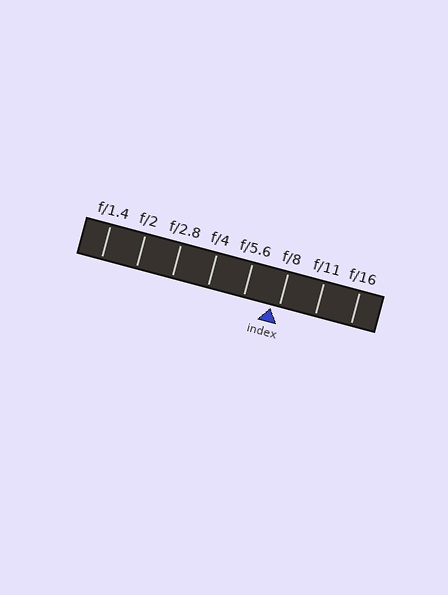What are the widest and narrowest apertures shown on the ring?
The widest aperture shown is f/1.4 and the narrowest is f/16.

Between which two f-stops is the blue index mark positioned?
The index mark is between f/5.6 and f/8.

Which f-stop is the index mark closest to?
The index mark is closest to f/8.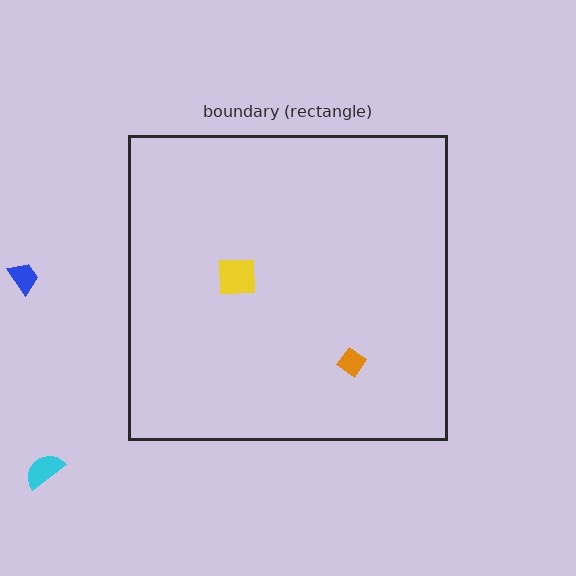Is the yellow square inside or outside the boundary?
Inside.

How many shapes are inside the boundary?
2 inside, 2 outside.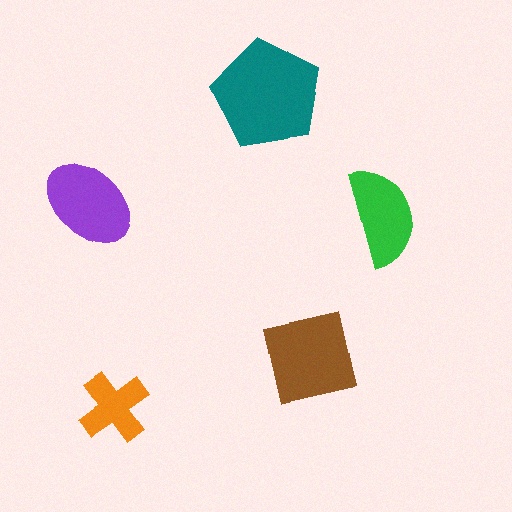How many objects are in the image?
There are 5 objects in the image.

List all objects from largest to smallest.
The teal pentagon, the brown square, the purple ellipse, the green semicircle, the orange cross.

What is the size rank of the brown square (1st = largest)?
2nd.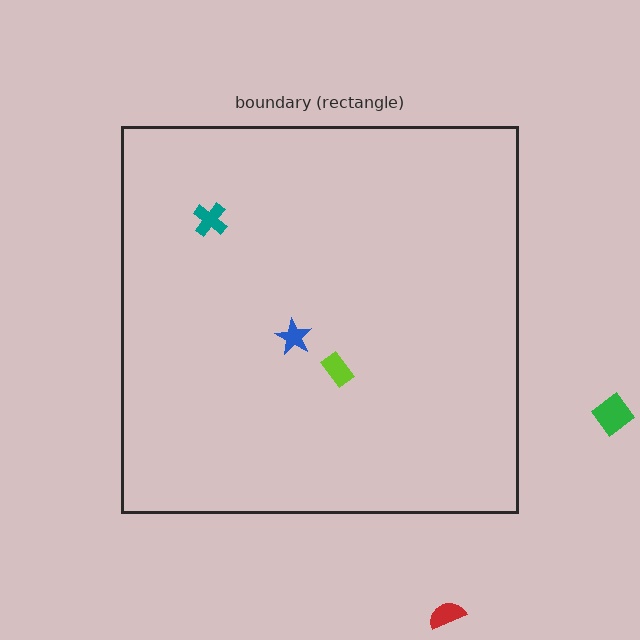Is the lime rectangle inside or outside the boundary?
Inside.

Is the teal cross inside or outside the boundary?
Inside.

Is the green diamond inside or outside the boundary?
Outside.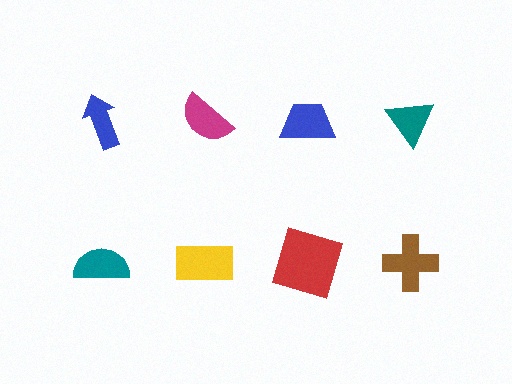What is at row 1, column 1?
A blue arrow.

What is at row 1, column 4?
A teal triangle.